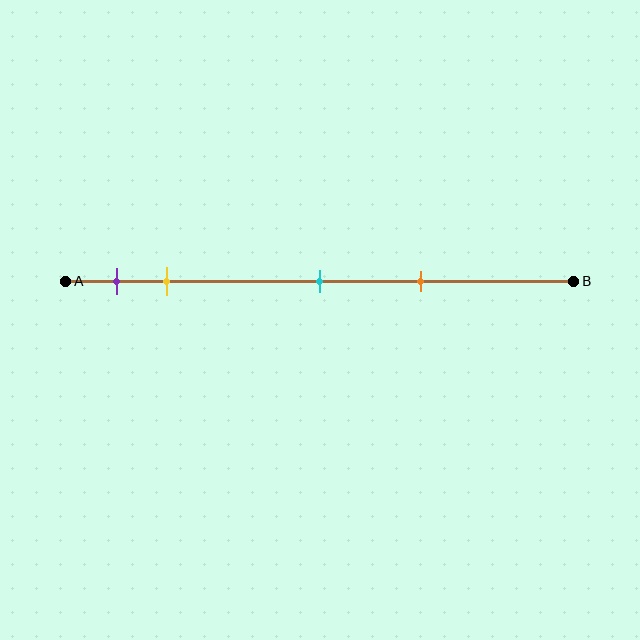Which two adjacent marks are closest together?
The purple and yellow marks are the closest adjacent pair.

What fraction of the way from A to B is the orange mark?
The orange mark is approximately 70% (0.7) of the way from A to B.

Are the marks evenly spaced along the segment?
No, the marks are not evenly spaced.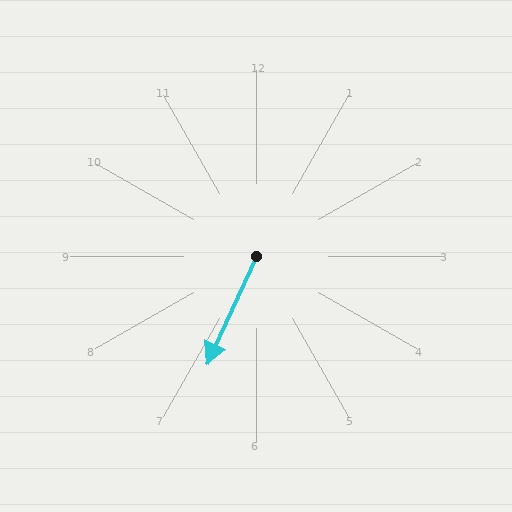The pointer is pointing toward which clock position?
Roughly 7 o'clock.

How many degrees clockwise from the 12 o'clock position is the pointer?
Approximately 205 degrees.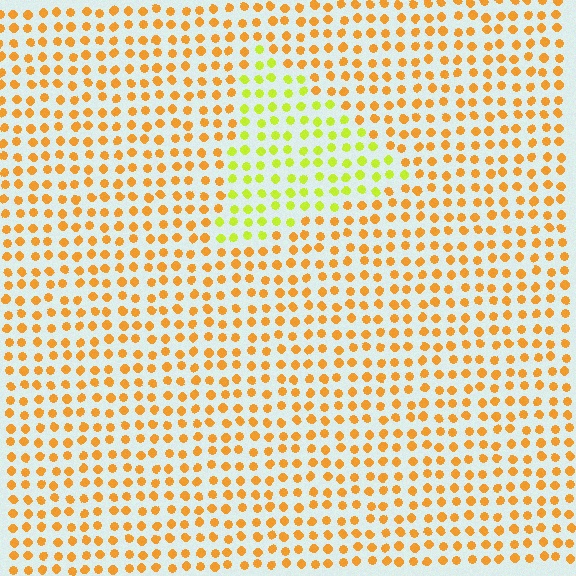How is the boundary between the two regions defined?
The boundary is defined purely by a slight shift in hue (about 42 degrees). Spacing, size, and orientation are identical on both sides.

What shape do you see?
I see a triangle.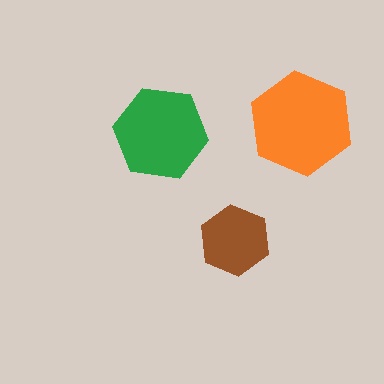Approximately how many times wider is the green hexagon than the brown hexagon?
About 1.5 times wider.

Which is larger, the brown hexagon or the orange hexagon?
The orange one.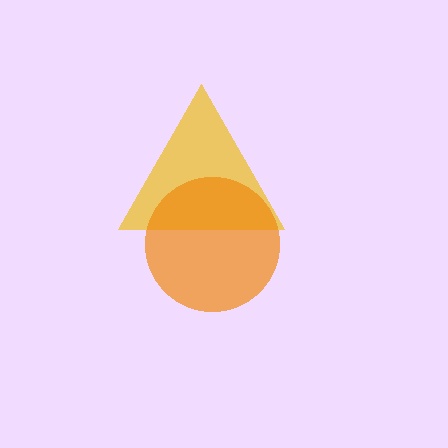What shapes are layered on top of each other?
The layered shapes are: a yellow triangle, an orange circle.